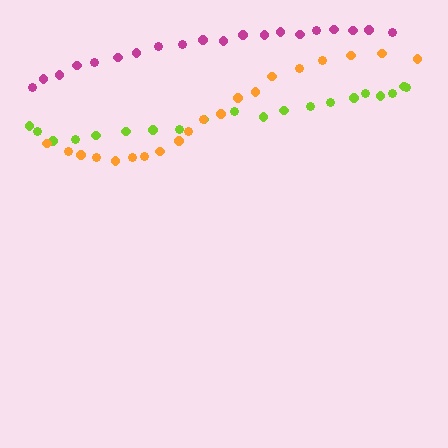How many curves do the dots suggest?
There are 3 distinct paths.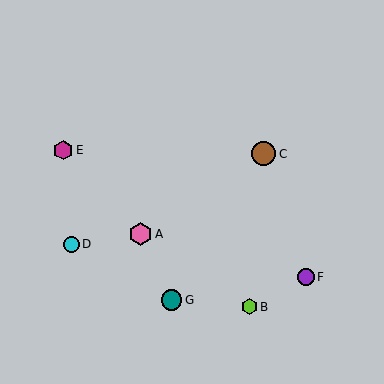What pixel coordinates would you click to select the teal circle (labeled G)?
Click at (171, 300) to select the teal circle G.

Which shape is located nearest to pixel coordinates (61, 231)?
The cyan circle (labeled D) at (71, 244) is nearest to that location.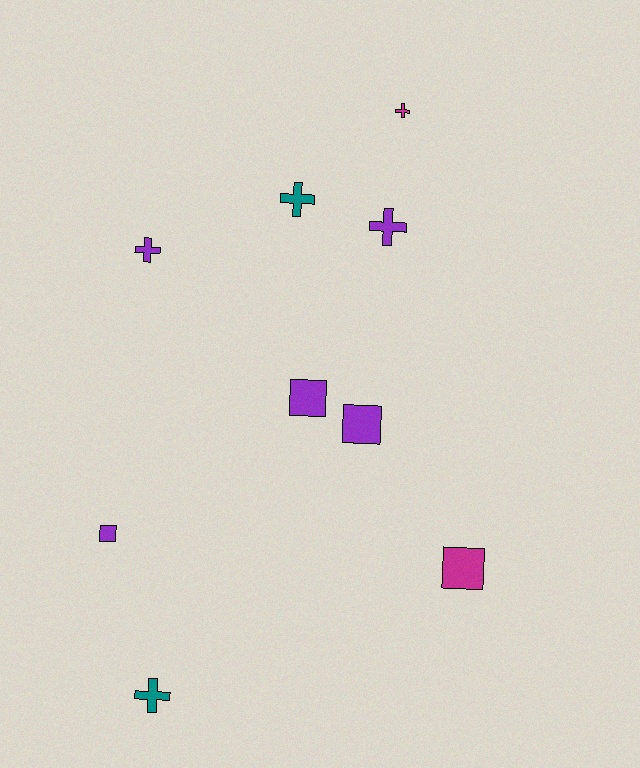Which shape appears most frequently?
Cross, with 5 objects.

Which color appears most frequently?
Purple, with 5 objects.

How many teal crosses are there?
There are 2 teal crosses.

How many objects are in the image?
There are 9 objects.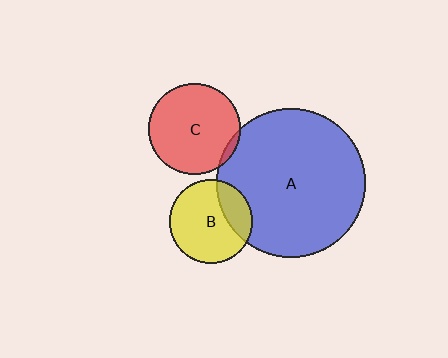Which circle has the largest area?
Circle A (blue).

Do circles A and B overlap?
Yes.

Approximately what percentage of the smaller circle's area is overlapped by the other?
Approximately 25%.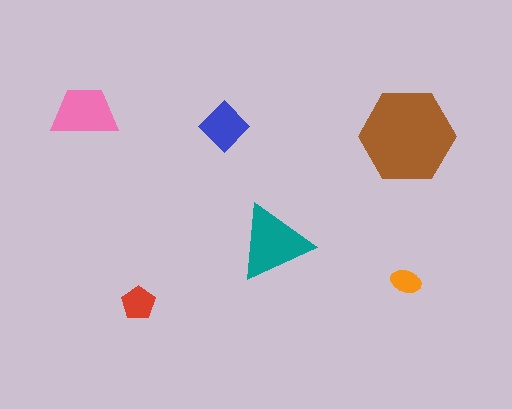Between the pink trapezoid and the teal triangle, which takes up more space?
The teal triangle.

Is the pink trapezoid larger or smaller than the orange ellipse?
Larger.